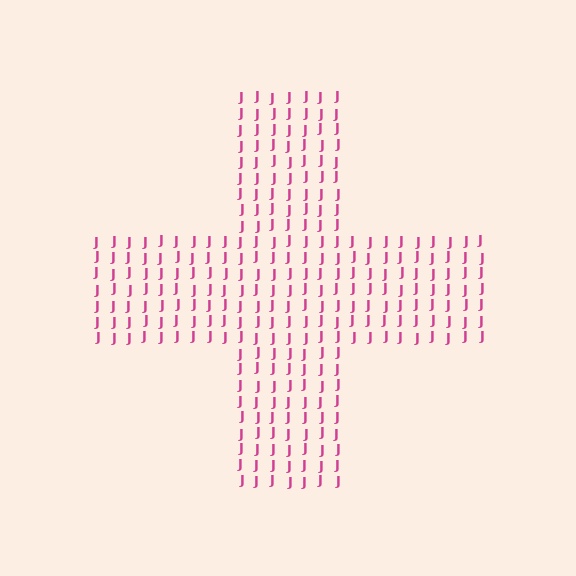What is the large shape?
The large shape is a cross.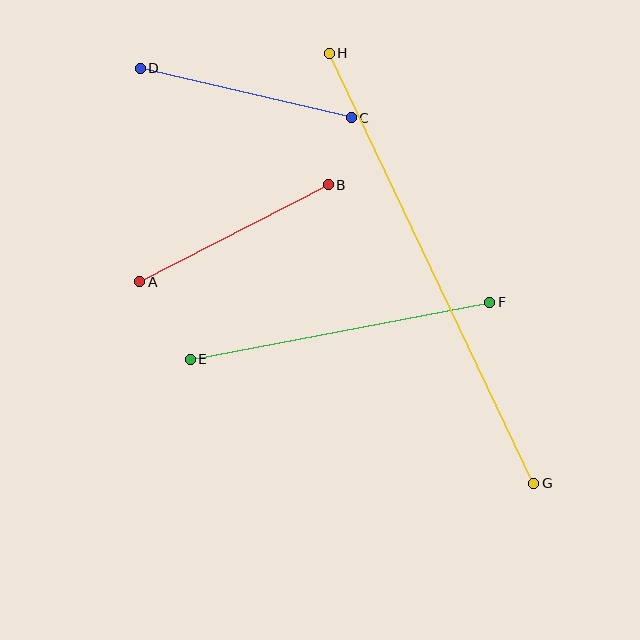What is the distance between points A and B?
The distance is approximately 212 pixels.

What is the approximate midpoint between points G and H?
The midpoint is at approximately (432, 268) pixels.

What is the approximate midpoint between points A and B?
The midpoint is at approximately (234, 233) pixels.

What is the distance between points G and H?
The distance is approximately 476 pixels.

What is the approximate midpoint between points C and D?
The midpoint is at approximately (246, 93) pixels.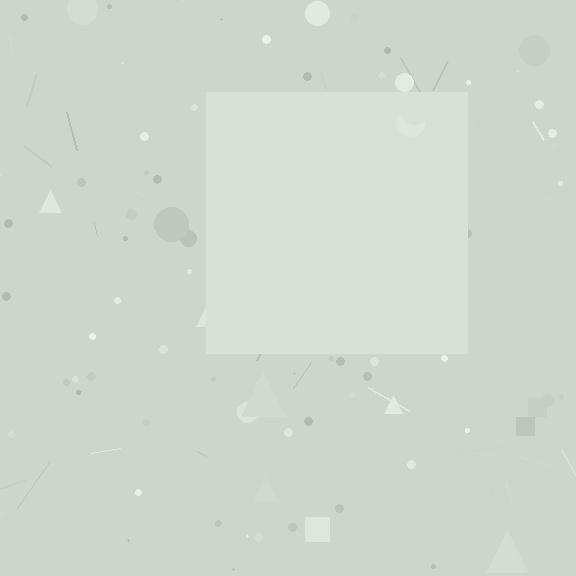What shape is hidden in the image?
A square is hidden in the image.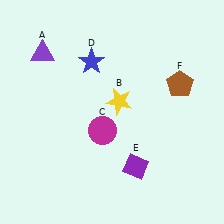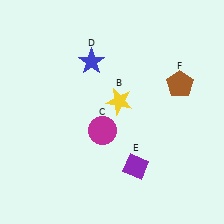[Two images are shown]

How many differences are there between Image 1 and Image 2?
There is 1 difference between the two images.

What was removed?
The purple triangle (A) was removed in Image 2.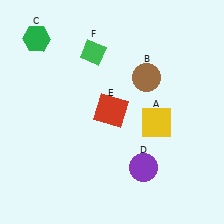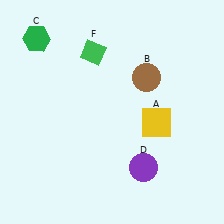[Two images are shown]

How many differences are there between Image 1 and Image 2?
There is 1 difference between the two images.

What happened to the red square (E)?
The red square (E) was removed in Image 2. It was in the top-left area of Image 1.